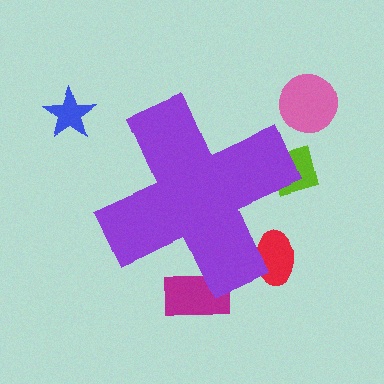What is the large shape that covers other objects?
A purple cross.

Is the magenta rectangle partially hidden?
Yes, the magenta rectangle is partially hidden behind the purple cross.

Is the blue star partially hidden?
No, the blue star is fully visible.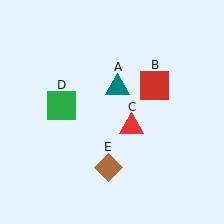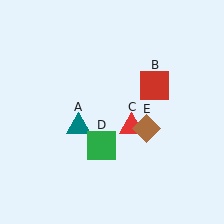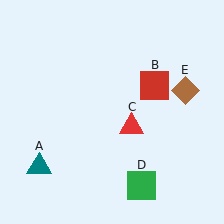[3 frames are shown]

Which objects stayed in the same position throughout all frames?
Red square (object B) and red triangle (object C) remained stationary.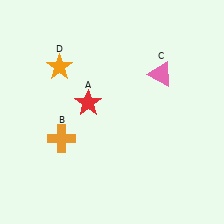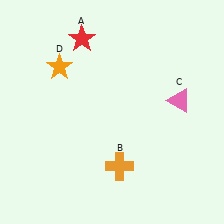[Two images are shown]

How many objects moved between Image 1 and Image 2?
3 objects moved between the two images.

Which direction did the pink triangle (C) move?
The pink triangle (C) moved down.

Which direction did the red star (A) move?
The red star (A) moved up.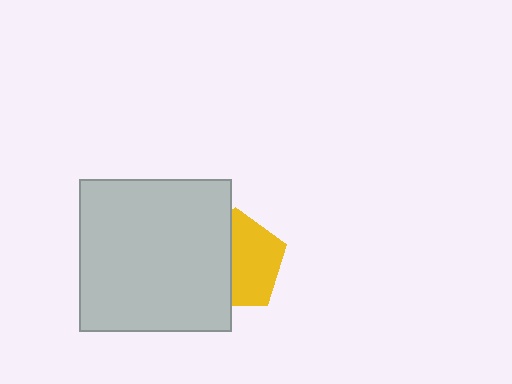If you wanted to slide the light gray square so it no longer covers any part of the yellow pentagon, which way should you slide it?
Slide it left — that is the most direct way to separate the two shapes.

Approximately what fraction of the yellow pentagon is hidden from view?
Roughly 44% of the yellow pentagon is hidden behind the light gray square.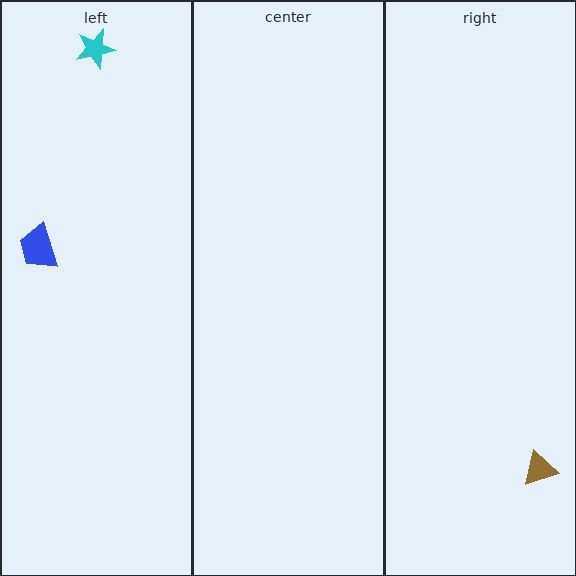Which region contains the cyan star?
The left region.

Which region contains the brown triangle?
The right region.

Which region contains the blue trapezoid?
The left region.